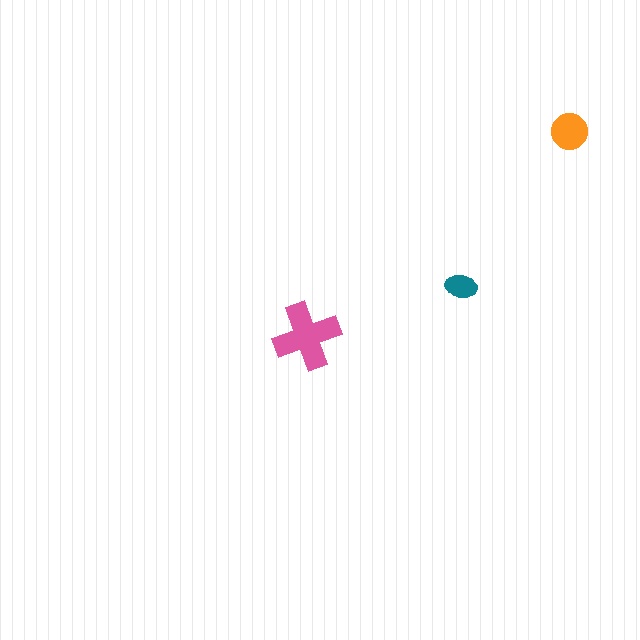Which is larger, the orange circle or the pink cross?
The pink cross.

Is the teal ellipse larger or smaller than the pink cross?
Smaller.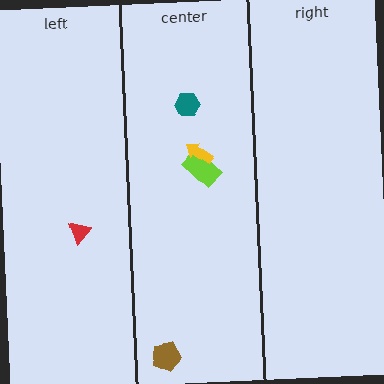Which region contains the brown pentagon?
The center region.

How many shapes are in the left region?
1.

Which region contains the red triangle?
The left region.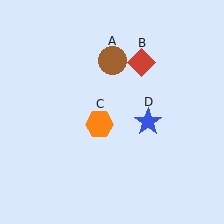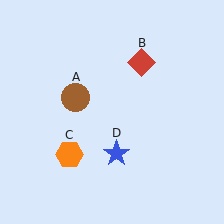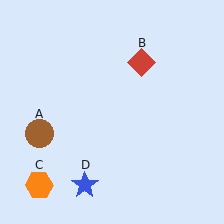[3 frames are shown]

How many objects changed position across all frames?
3 objects changed position: brown circle (object A), orange hexagon (object C), blue star (object D).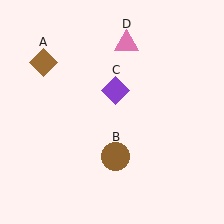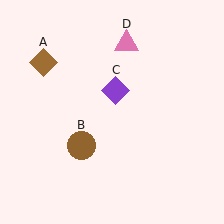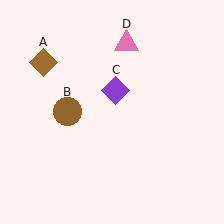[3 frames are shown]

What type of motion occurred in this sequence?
The brown circle (object B) rotated clockwise around the center of the scene.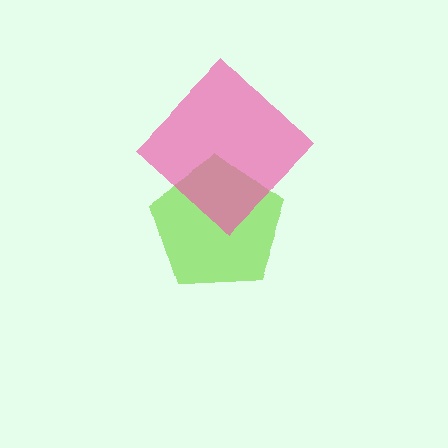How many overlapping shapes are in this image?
There are 2 overlapping shapes in the image.